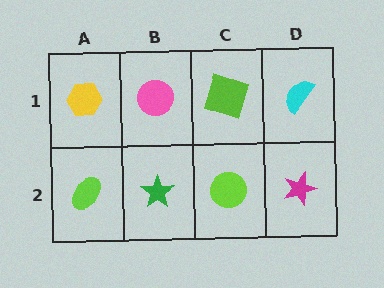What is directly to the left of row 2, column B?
A lime ellipse.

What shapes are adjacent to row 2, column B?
A pink circle (row 1, column B), a lime ellipse (row 2, column A), a lime circle (row 2, column C).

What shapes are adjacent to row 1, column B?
A green star (row 2, column B), a yellow hexagon (row 1, column A), a lime square (row 1, column C).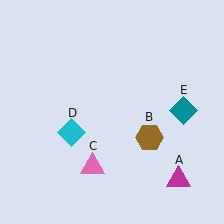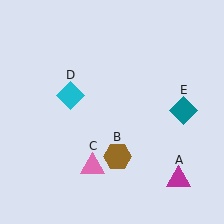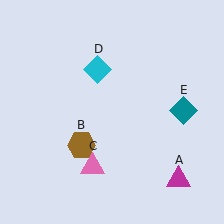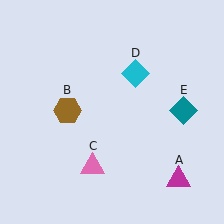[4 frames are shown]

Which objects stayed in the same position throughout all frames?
Magenta triangle (object A) and pink triangle (object C) and teal diamond (object E) remained stationary.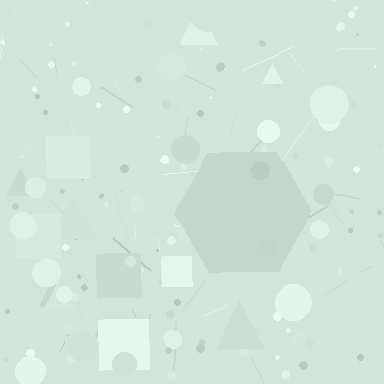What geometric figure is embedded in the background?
A hexagon is embedded in the background.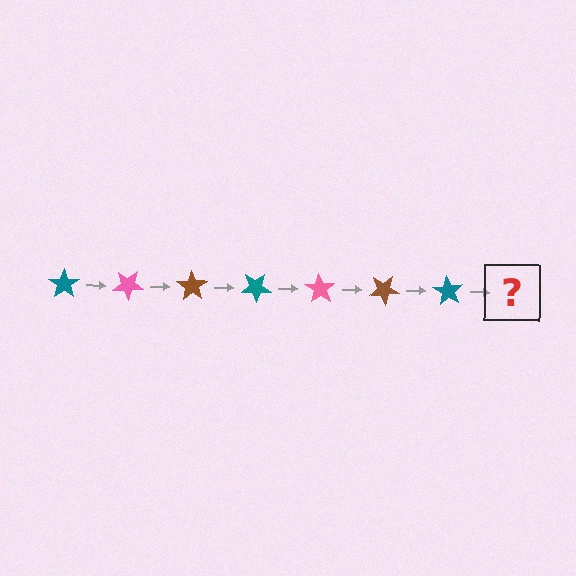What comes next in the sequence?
The next element should be a pink star, rotated 245 degrees from the start.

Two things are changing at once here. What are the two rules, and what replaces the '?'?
The two rules are that it rotates 35 degrees each step and the color cycles through teal, pink, and brown. The '?' should be a pink star, rotated 245 degrees from the start.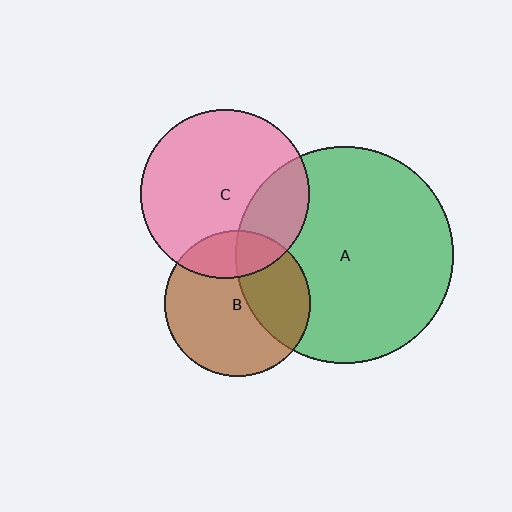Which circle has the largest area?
Circle A (green).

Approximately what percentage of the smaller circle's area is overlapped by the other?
Approximately 20%.